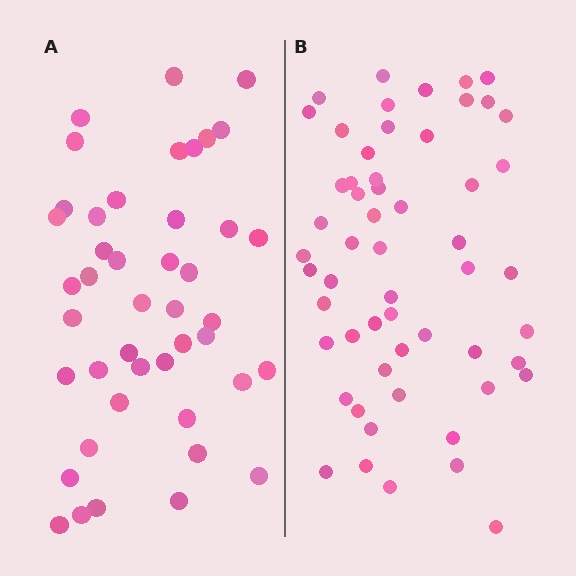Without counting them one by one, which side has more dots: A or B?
Region B (the right region) has more dots.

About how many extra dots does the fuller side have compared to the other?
Region B has roughly 12 or so more dots than region A.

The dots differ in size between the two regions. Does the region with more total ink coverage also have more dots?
No. Region A has more total ink coverage because its dots are larger, but region B actually contains more individual dots. Total area can be misleading — the number of items is what matters here.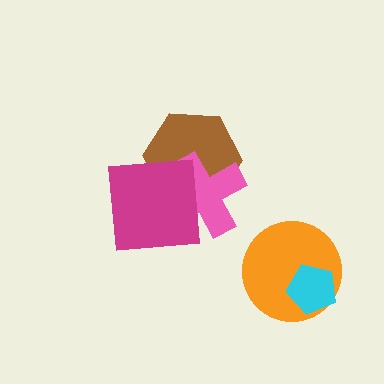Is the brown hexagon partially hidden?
Yes, it is partially covered by another shape.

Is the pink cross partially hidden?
Yes, it is partially covered by another shape.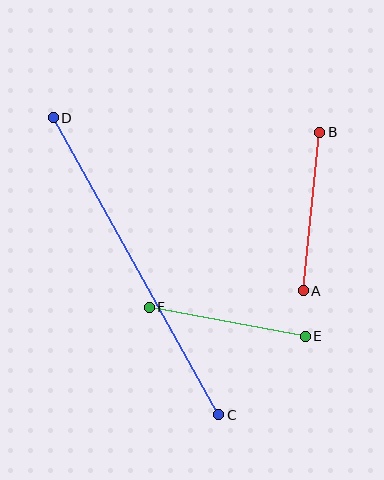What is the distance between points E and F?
The distance is approximately 159 pixels.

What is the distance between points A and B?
The distance is approximately 159 pixels.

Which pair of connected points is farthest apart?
Points C and D are farthest apart.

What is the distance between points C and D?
The distance is approximately 340 pixels.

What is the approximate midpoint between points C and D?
The midpoint is at approximately (136, 266) pixels.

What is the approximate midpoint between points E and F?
The midpoint is at approximately (227, 322) pixels.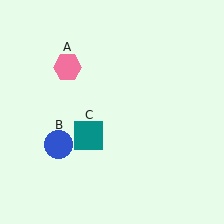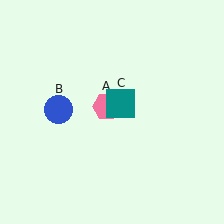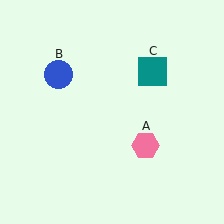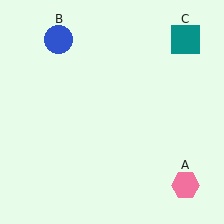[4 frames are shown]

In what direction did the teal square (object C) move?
The teal square (object C) moved up and to the right.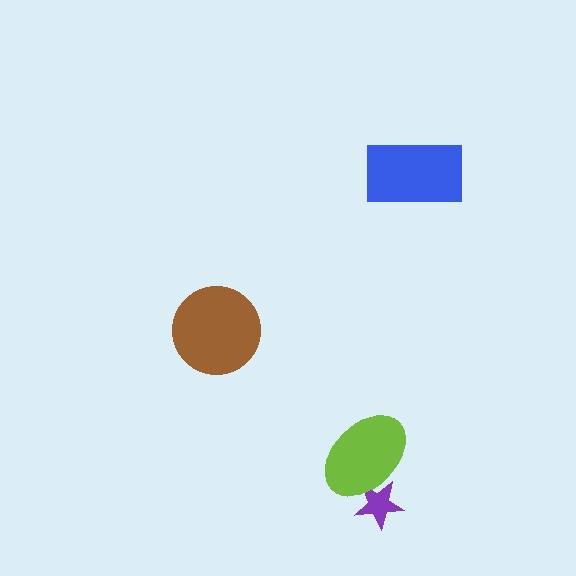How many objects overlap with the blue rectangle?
0 objects overlap with the blue rectangle.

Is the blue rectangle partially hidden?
No, no other shape covers it.